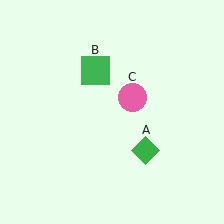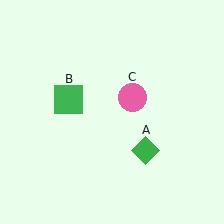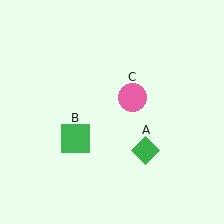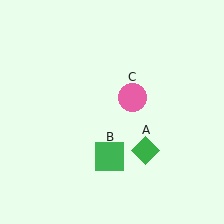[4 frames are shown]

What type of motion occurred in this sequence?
The green square (object B) rotated counterclockwise around the center of the scene.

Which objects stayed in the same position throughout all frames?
Green diamond (object A) and pink circle (object C) remained stationary.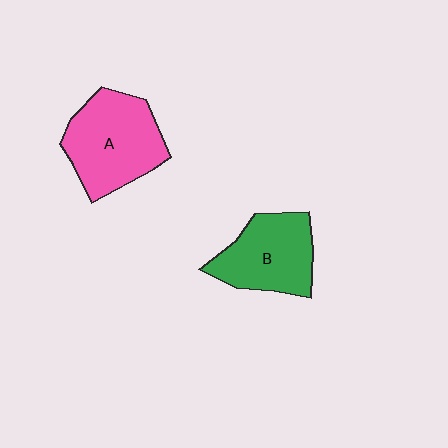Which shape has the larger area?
Shape A (pink).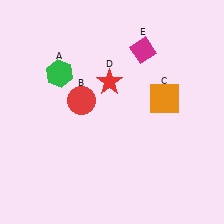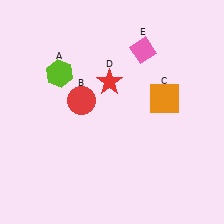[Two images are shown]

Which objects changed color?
A changed from green to lime. E changed from magenta to pink.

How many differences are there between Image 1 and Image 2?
There are 2 differences between the two images.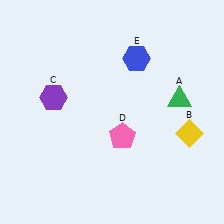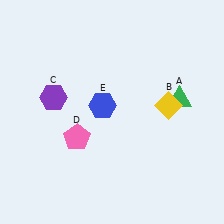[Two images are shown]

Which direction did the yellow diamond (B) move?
The yellow diamond (B) moved up.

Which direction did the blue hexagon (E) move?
The blue hexagon (E) moved down.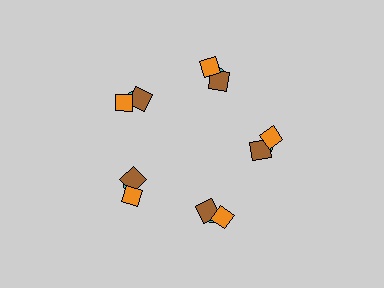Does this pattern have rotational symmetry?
Yes, this pattern has 5-fold rotational symmetry. It looks the same after rotating 72 degrees around the center.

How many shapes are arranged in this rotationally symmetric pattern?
There are 15 shapes, arranged in 5 groups of 3.